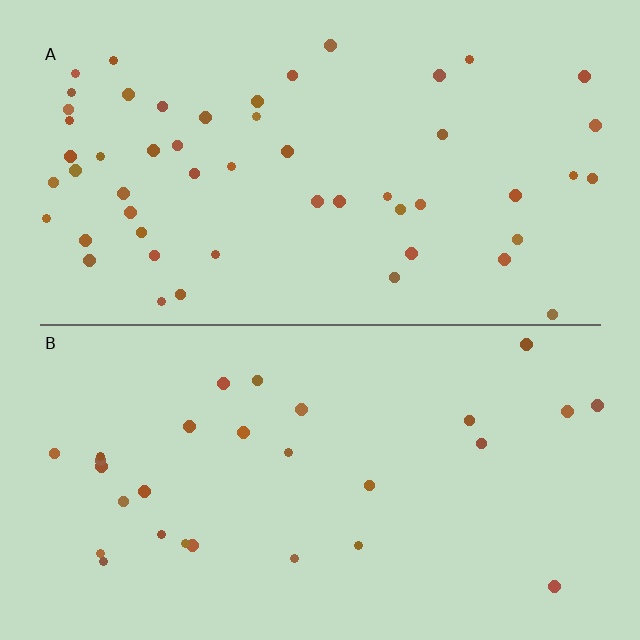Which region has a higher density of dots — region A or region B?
A (the top).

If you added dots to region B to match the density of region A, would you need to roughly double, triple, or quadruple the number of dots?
Approximately double.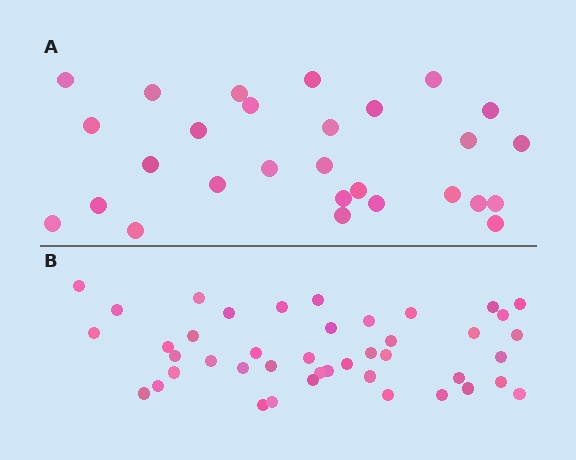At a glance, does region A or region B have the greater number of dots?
Region B (the bottom region) has more dots.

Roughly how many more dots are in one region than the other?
Region B has approximately 15 more dots than region A.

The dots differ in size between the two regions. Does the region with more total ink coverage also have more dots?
No. Region A has more total ink coverage because its dots are larger, but region B actually contains more individual dots. Total area can be misleading — the number of items is what matters here.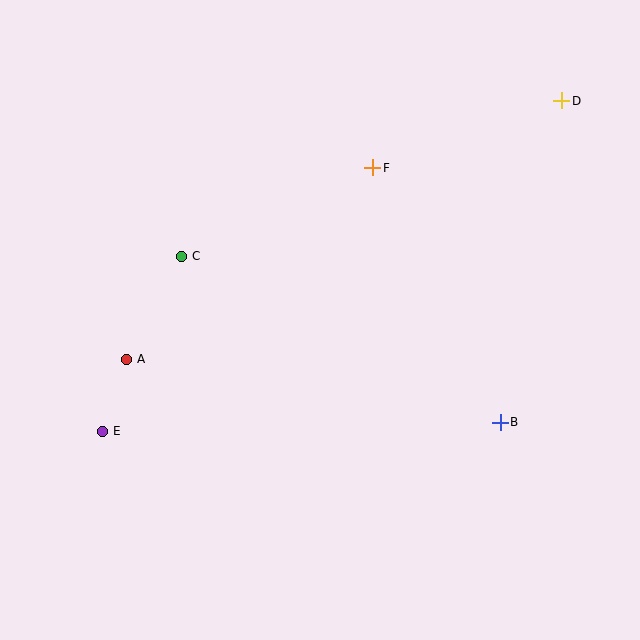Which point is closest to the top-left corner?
Point C is closest to the top-left corner.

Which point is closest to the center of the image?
Point C at (182, 256) is closest to the center.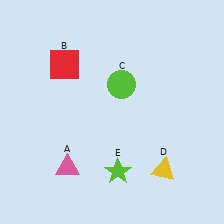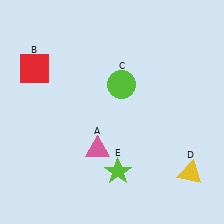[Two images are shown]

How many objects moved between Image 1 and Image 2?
3 objects moved between the two images.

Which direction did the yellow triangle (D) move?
The yellow triangle (D) moved right.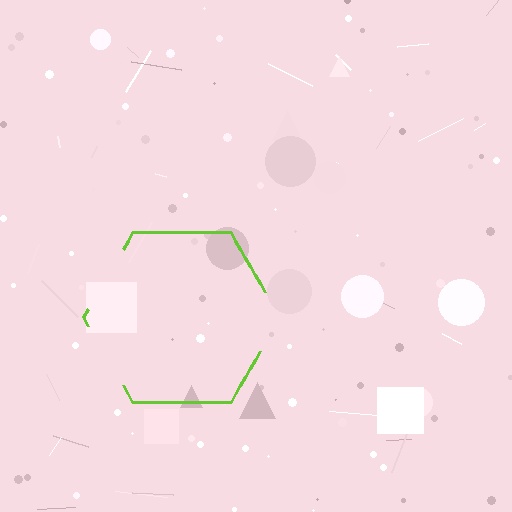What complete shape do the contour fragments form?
The contour fragments form a hexagon.